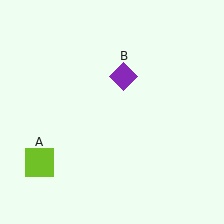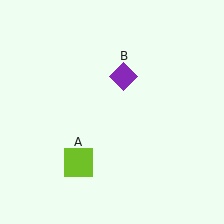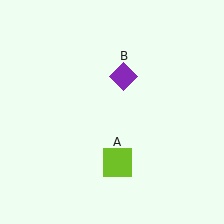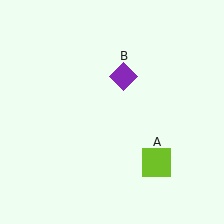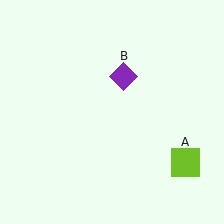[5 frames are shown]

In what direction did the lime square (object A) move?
The lime square (object A) moved right.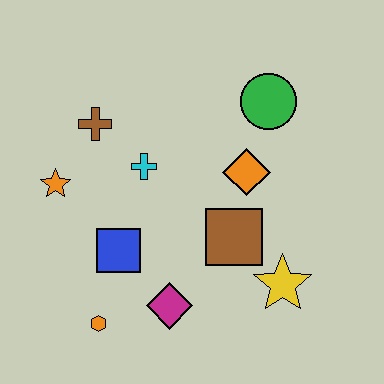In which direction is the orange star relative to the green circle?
The orange star is to the left of the green circle.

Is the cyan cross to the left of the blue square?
No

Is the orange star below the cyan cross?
Yes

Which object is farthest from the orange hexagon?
The green circle is farthest from the orange hexagon.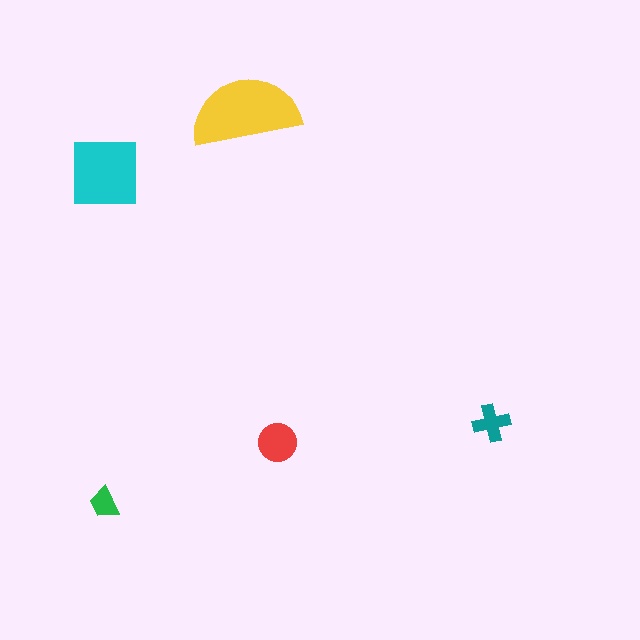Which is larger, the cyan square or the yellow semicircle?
The yellow semicircle.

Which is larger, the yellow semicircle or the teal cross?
The yellow semicircle.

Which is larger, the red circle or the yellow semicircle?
The yellow semicircle.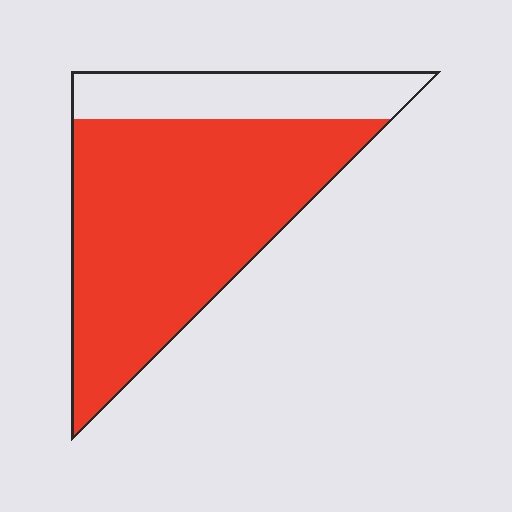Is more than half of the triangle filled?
Yes.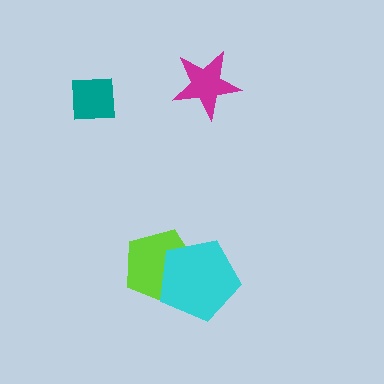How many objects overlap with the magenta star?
0 objects overlap with the magenta star.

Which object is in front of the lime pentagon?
The cyan pentagon is in front of the lime pentagon.